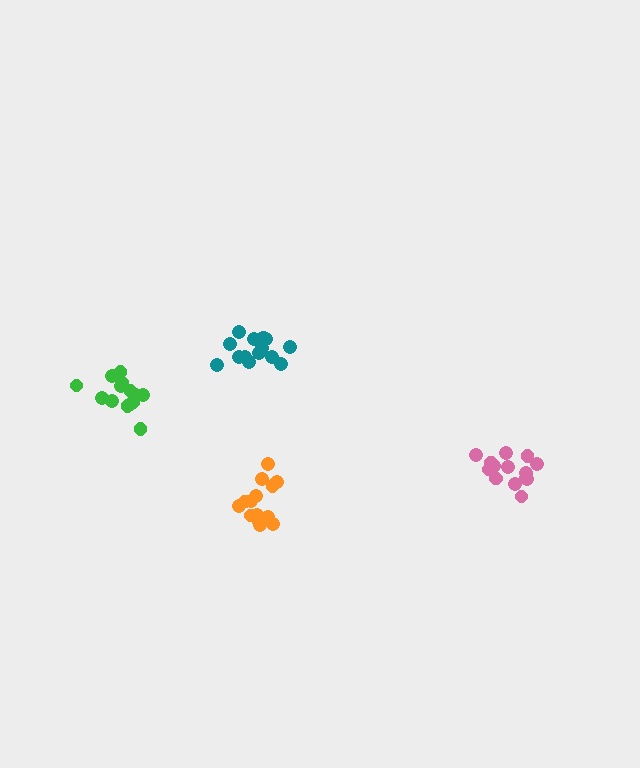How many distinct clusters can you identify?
There are 4 distinct clusters.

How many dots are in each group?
Group 1: 14 dots, Group 2: 15 dots, Group 3: 16 dots, Group 4: 14 dots (59 total).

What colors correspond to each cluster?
The clusters are colored: orange, pink, teal, green.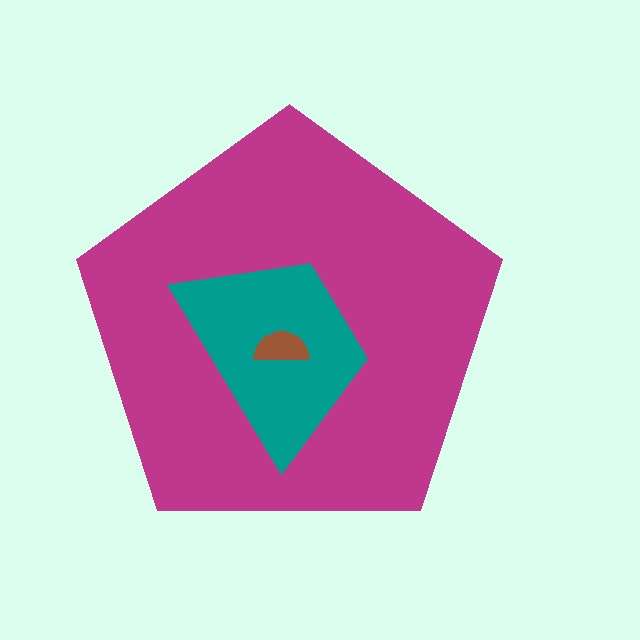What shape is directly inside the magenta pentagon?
The teal trapezoid.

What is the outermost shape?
The magenta pentagon.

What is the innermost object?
The brown semicircle.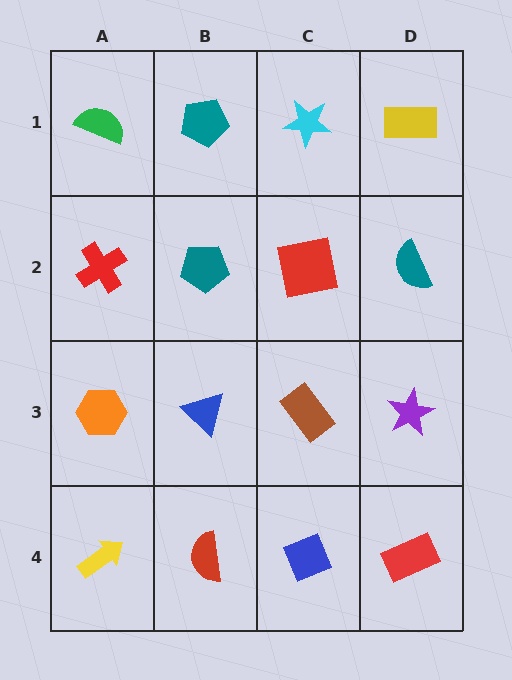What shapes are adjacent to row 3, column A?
A red cross (row 2, column A), a yellow arrow (row 4, column A), a blue triangle (row 3, column B).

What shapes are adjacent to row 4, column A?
An orange hexagon (row 3, column A), a red semicircle (row 4, column B).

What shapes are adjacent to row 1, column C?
A red square (row 2, column C), a teal pentagon (row 1, column B), a yellow rectangle (row 1, column D).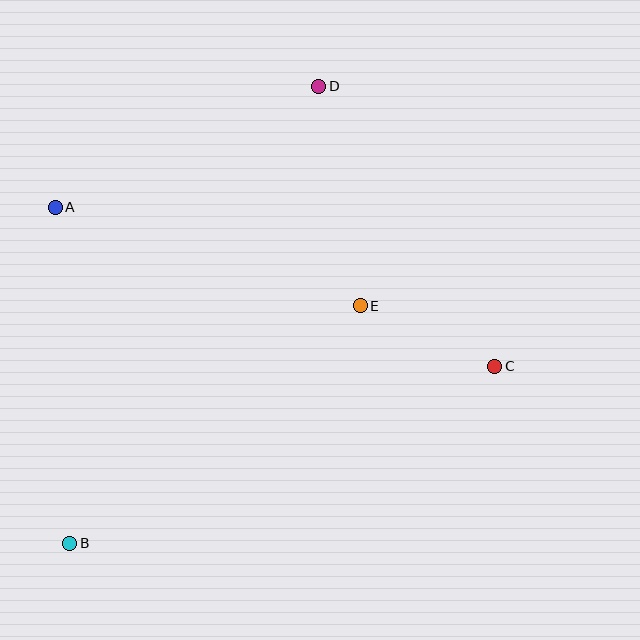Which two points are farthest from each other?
Points B and D are farthest from each other.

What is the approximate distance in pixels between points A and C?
The distance between A and C is approximately 467 pixels.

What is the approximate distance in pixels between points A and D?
The distance between A and D is approximately 290 pixels.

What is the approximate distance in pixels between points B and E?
The distance between B and E is approximately 375 pixels.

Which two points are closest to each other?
Points C and E are closest to each other.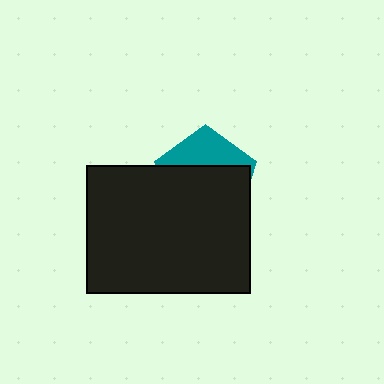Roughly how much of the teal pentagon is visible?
A small part of it is visible (roughly 34%).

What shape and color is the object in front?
The object in front is a black rectangle.